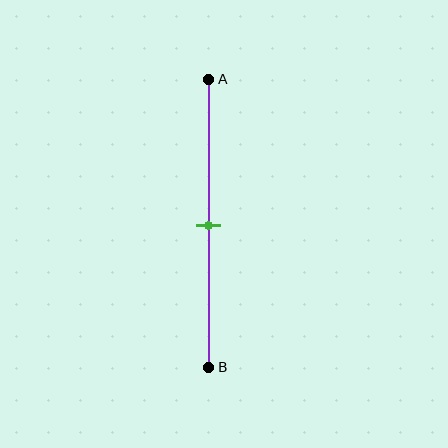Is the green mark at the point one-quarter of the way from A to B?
No, the mark is at about 50% from A, not at the 25% one-quarter point.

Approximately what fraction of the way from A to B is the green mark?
The green mark is approximately 50% of the way from A to B.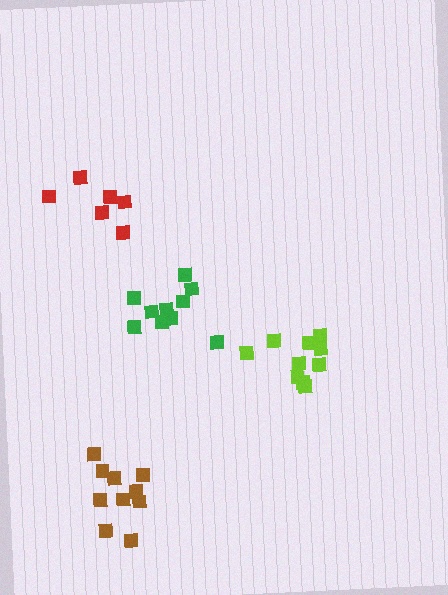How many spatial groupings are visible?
There are 4 spatial groupings.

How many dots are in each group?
Group 1: 11 dots, Group 2: 6 dots, Group 3: 10 dots, Group 4: 10 dots (37 total).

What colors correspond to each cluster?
The clusters are colored: green, red, lime, brown.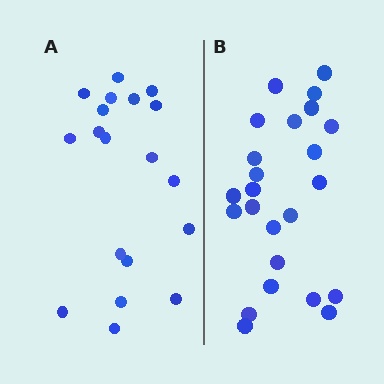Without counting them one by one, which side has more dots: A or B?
Region B (the right region) has more dots.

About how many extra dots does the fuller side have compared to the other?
Region B has about 5 more dots than region A.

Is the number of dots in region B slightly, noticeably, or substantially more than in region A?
Region B has noticeably more, but not dramatically so. The ratio is roughly 1.3 to 1.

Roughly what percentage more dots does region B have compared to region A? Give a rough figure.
About 25% more.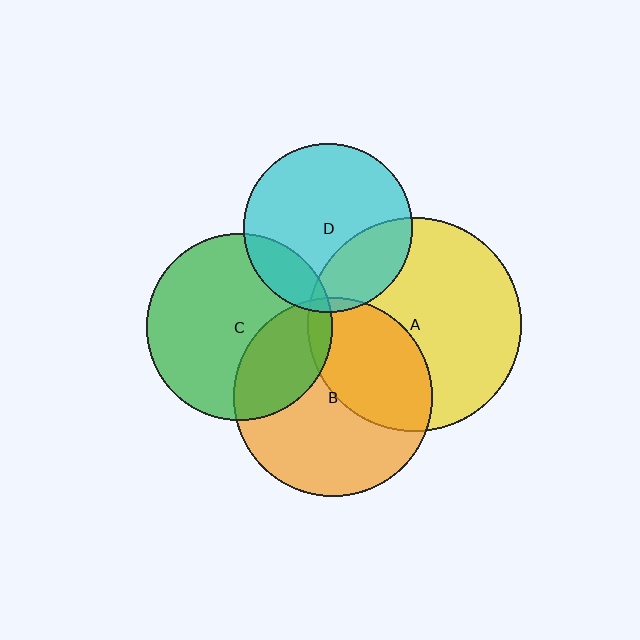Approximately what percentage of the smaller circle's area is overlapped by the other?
Approximately 40%.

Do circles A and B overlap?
Yes.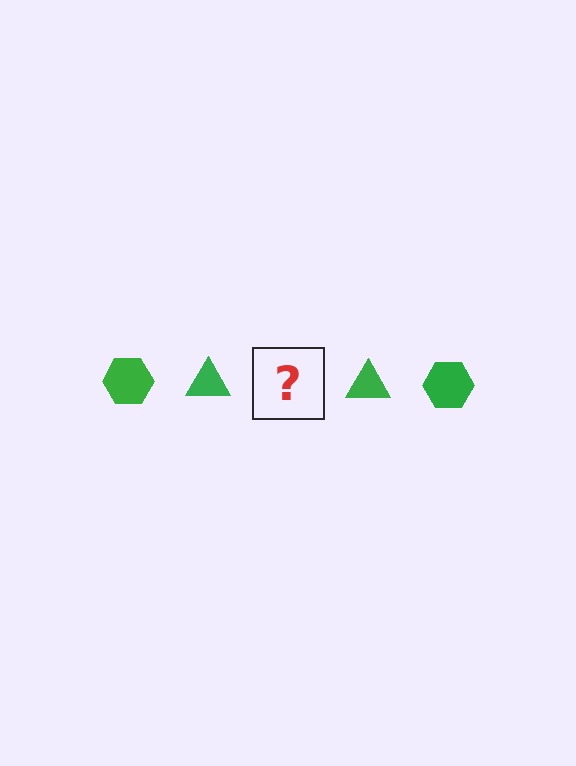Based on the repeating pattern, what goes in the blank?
The blank should be a green hexagon.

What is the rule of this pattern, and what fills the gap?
The rule is that the pattern cycles through hexagon, triangle shapes in green. The gap should be filled with a green hexagon.